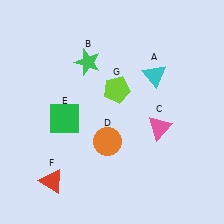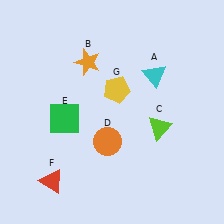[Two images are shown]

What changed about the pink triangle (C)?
In Image 1, C is pink. In Image 2, it changed to lime.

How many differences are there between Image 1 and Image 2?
There are 3 differences between the two images.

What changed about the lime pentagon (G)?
In Image 1, G is lime. In Image 2, it changed to yellow.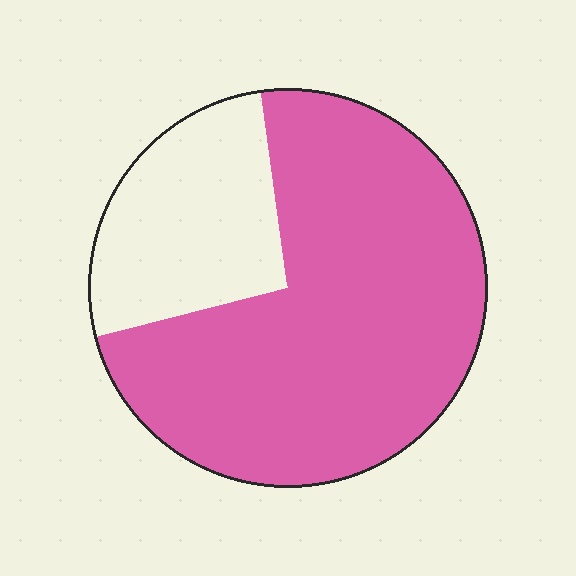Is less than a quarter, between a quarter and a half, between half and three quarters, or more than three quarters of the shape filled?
Between half and three quarters.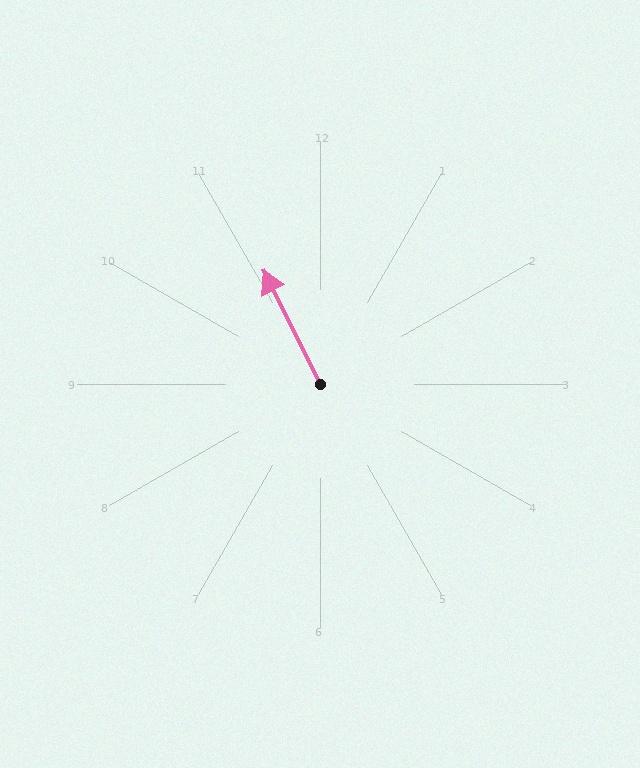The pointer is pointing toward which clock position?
Roughly 11 o'clock.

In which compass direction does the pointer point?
Northwest.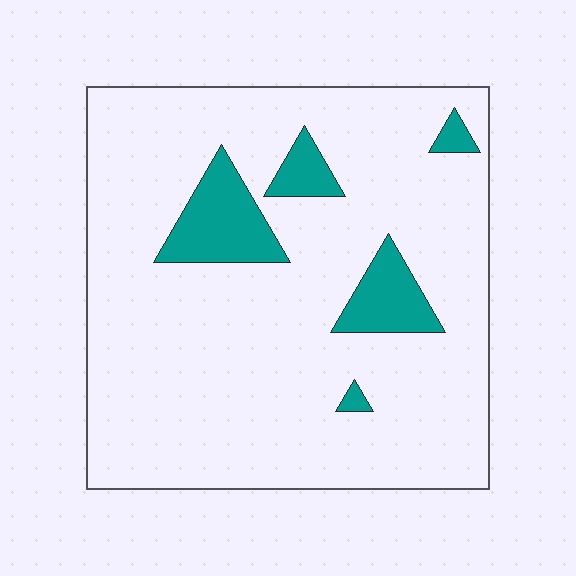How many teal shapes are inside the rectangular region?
5.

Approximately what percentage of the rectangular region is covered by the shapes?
Approximately 10%.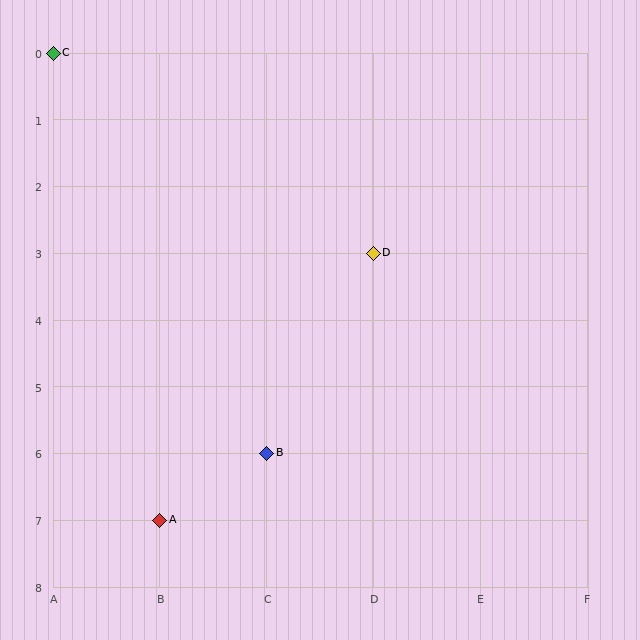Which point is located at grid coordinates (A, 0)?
Point C is at (A, 0).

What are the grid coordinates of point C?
Point C is at grid coordinates (A, 0).